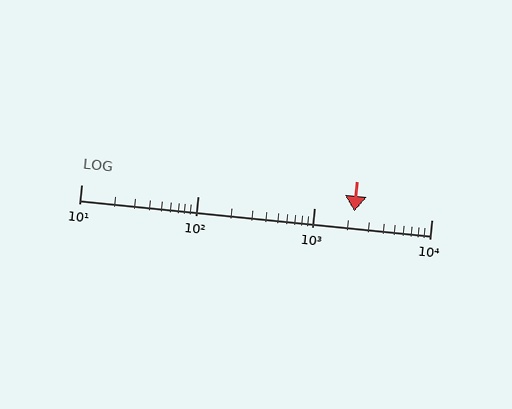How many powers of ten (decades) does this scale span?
The scale spans 3 decades, from 10 to 10000.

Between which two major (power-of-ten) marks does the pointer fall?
The pointer is between 1000 and 10000.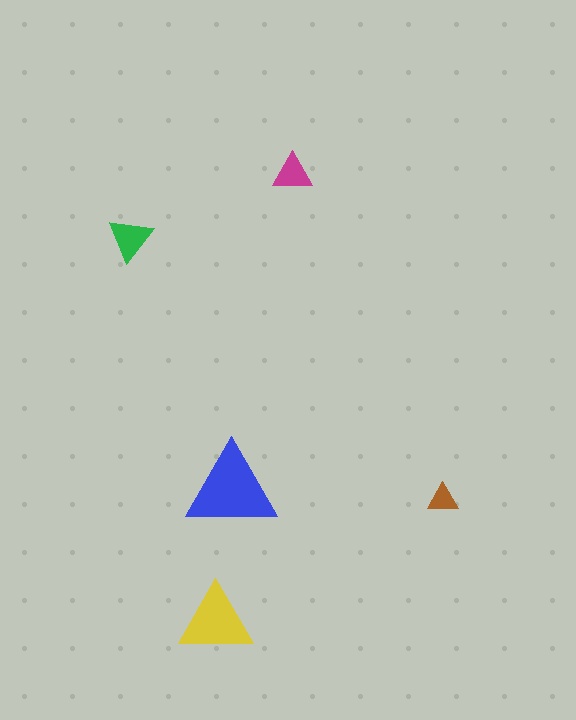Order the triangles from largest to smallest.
the blue one, the yellow one, the green one, the magenta one, the brown one.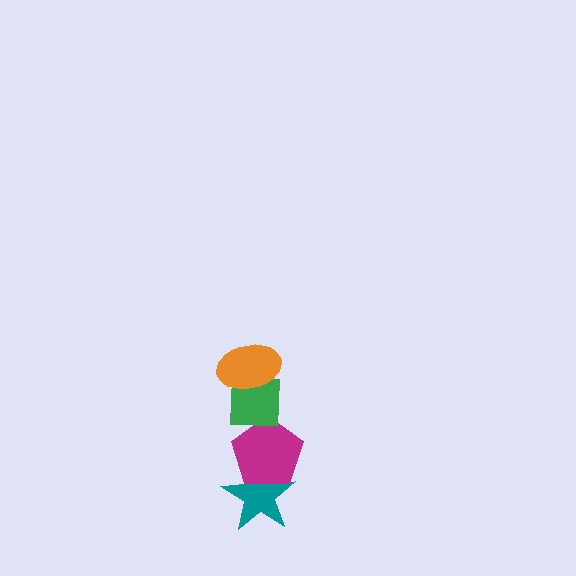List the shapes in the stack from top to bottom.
From top to bottom: the orange ellipse, the green square, the magenta pentagon, the teal star.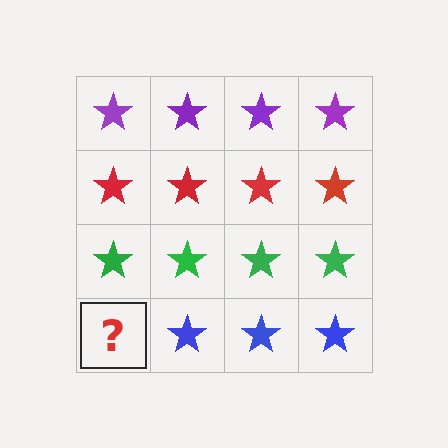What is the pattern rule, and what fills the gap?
The rule is that each row has a consistent color. The gap should be filled with a blue star.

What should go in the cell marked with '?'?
The missing cell should contain a blue star.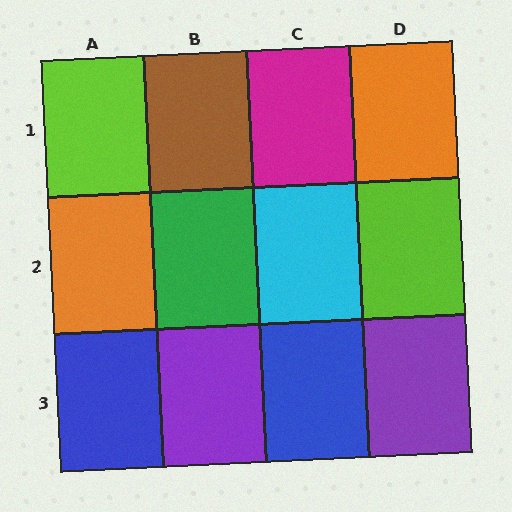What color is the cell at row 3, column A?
Blue.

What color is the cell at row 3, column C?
Blue.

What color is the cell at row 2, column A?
Orange.